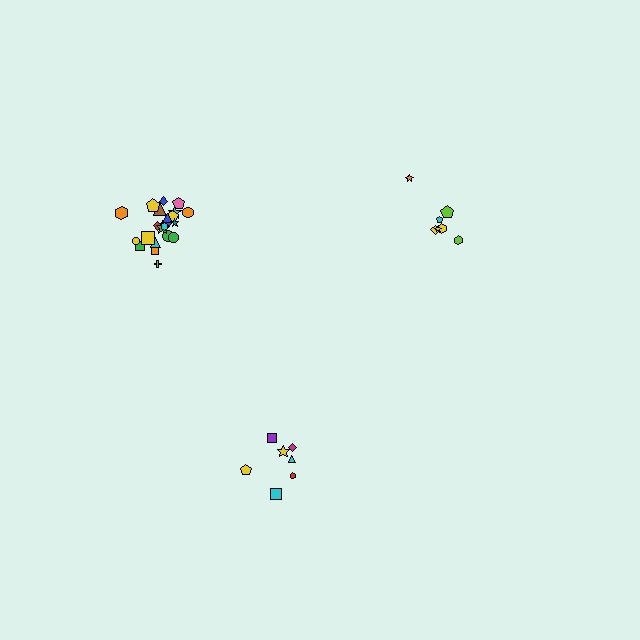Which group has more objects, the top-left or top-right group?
The top-left group.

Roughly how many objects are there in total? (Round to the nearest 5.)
Roughly 35 objects in total.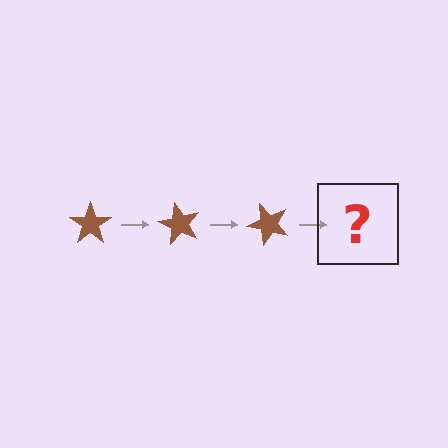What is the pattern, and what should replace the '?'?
The pattern is that the star rotates 60 degrees each step. The '?' should be a brown star rotated 180 degrees.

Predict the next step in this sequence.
The next step is a brown star rotated 180 degrees.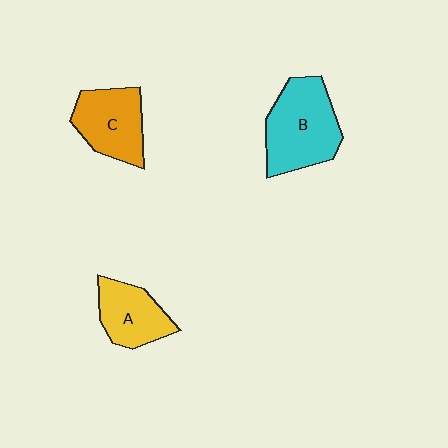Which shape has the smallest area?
Shape A (yellow).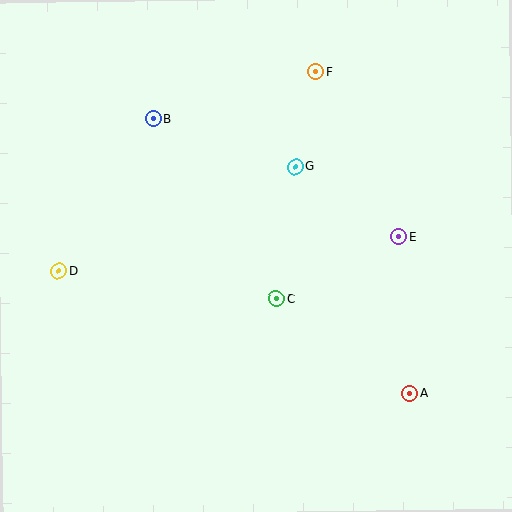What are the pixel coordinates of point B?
Point B is at (154, 119).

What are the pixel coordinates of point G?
Point G is at (295, 167).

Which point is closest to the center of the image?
Point C at (277, 299) is closest to the center.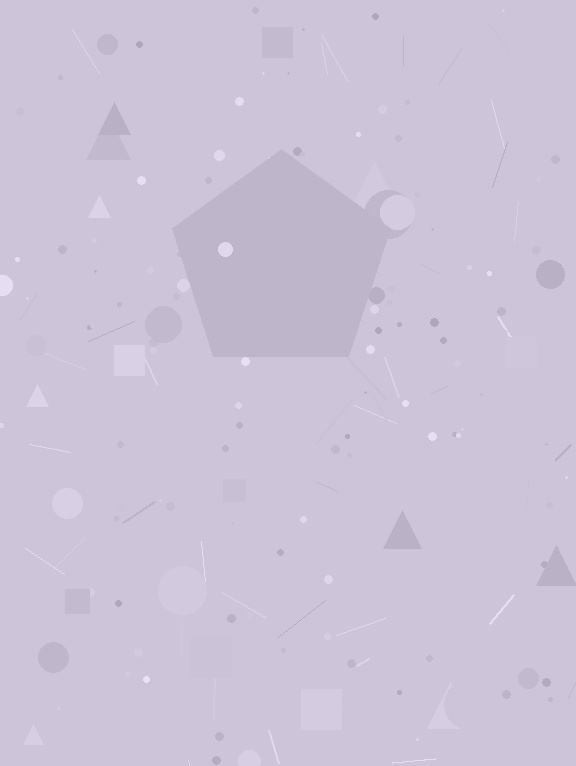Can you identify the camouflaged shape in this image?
The camouflaged shape is a pentagon.